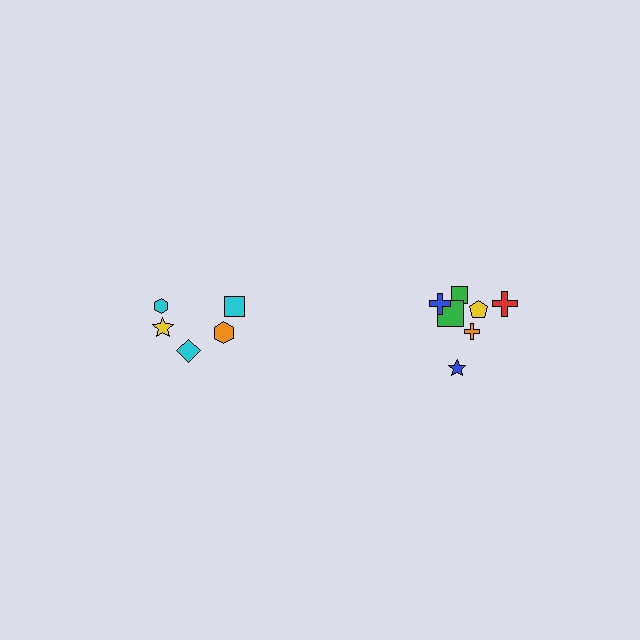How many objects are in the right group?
There are 7 objects.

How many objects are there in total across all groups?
There are 12 objects.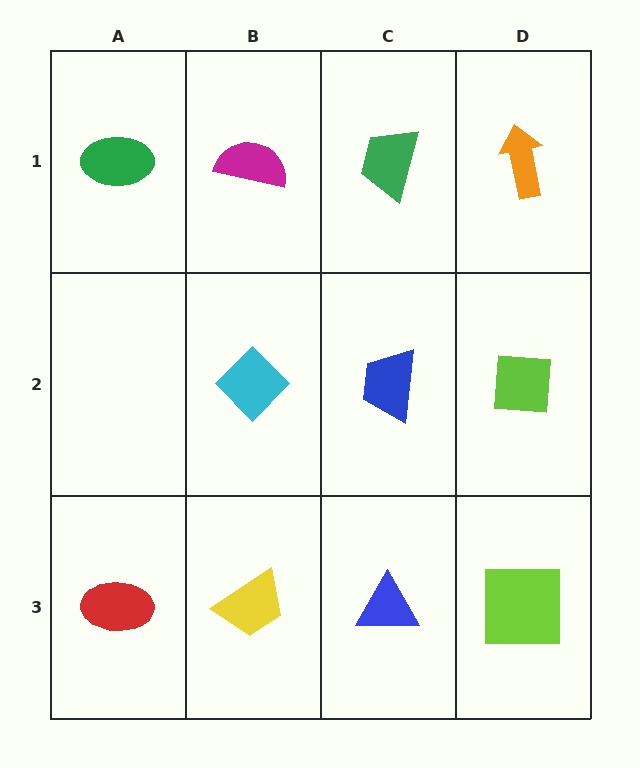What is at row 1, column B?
A magenta semicircle.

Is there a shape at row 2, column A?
No, that cell is empty.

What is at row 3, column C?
A blue triangle.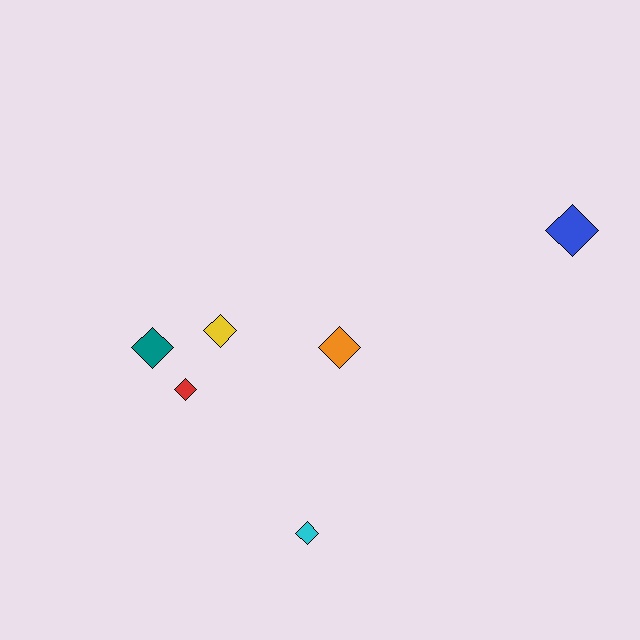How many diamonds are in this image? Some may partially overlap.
There are 6 diamonds.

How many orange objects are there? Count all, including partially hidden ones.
There is 1 orange object.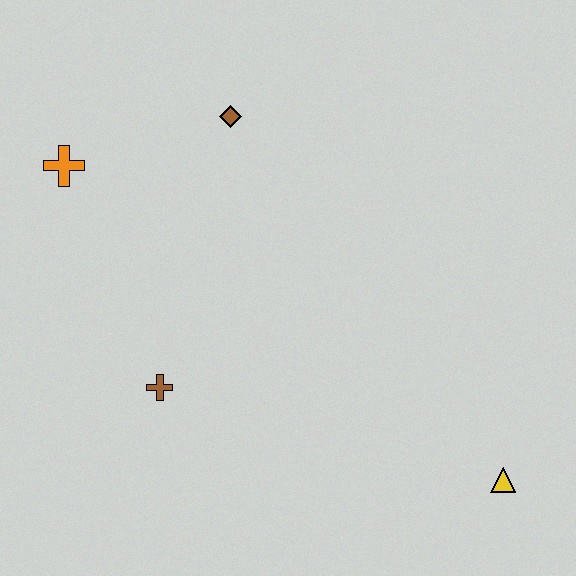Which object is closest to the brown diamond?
The orange cross is closest to the brown diamond.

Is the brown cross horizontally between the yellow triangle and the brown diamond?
No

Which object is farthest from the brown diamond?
The yellow triangle is farthest from the brown diamond.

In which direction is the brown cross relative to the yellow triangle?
The brown cross is to the left of the yellow triangle.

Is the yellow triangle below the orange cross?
Yes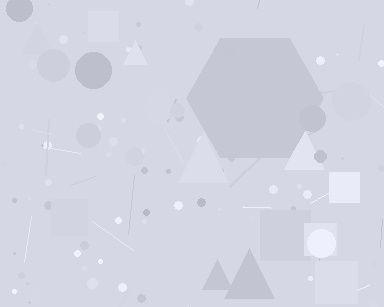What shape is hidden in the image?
A hexagon is hidden in the image.